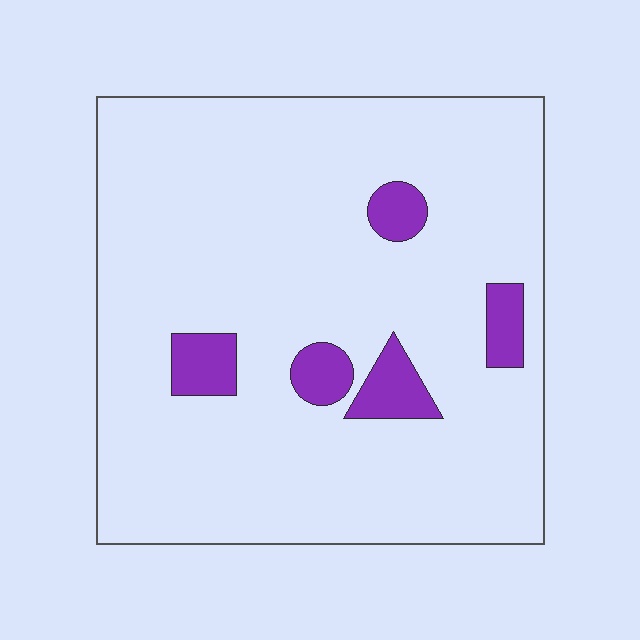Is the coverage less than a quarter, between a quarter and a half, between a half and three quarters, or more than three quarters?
Less than a quarter.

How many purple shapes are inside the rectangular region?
5.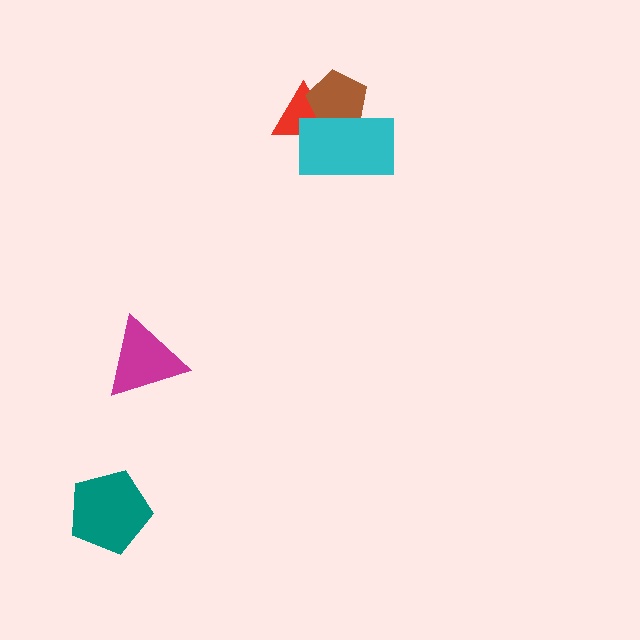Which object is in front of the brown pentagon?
The cyan rectangle is in front of the brown pentagon.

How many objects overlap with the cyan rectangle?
2 objects overlap with the cyan rectangle.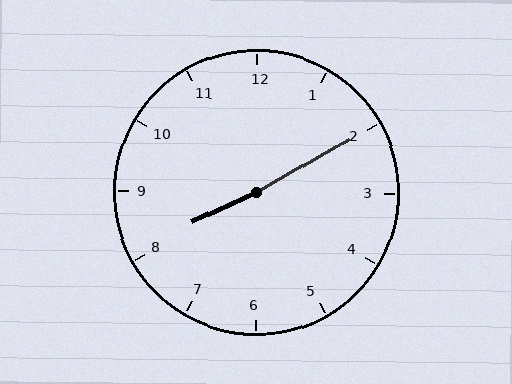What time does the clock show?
8:10.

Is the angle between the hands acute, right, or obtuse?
It is obtuse.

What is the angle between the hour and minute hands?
Approximately 175 degrees.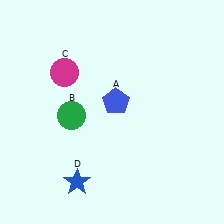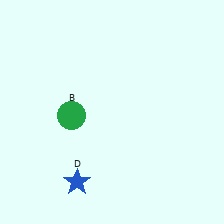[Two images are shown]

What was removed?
The magenta circle (C), the blue pentagon (A) were removed in Image 2.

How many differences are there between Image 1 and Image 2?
There are 2 differences between the two images.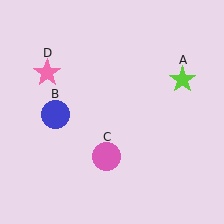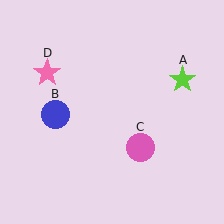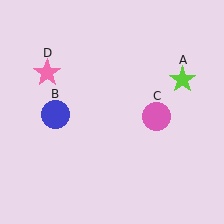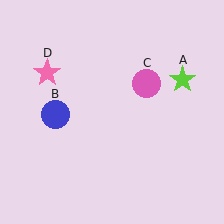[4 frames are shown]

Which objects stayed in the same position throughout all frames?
Lime star (object A) and blue circle (object B) and pink star (object D) remained stationary.